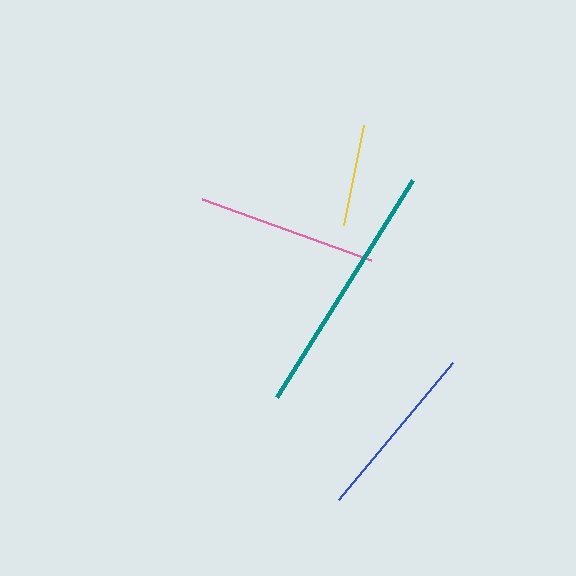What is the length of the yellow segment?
The yellow segment is approximately 102 pixels long.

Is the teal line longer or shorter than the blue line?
The teal line is longer than the blue line.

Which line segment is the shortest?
The yellow line is the shortest at approximately 102 pixels.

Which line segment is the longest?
The teal line is the longest at approximately 257 pixels.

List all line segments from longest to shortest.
From longest to shortest: teal, pink, blue, yellow.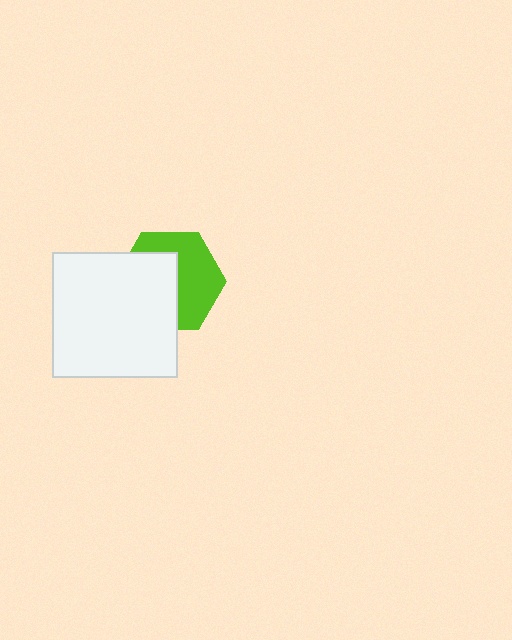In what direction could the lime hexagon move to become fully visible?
The lime hexagon could move toward the upper-right. That would shift it out from behind the white square entirely.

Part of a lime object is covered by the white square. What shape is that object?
It is a hexagon.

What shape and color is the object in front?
The object in front is a white square.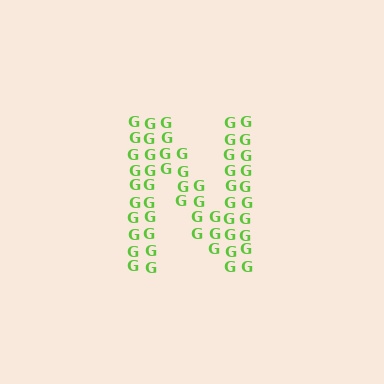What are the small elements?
The small elements are letter G's.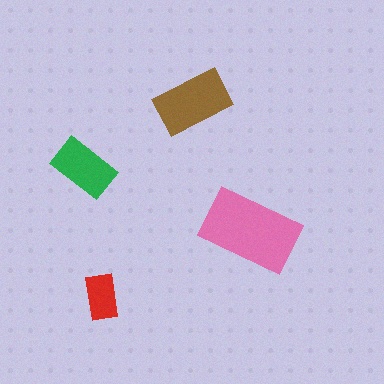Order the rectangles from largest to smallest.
the pink one, the brown one, the green one, the red one.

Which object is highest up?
The brown rectangle is topmost.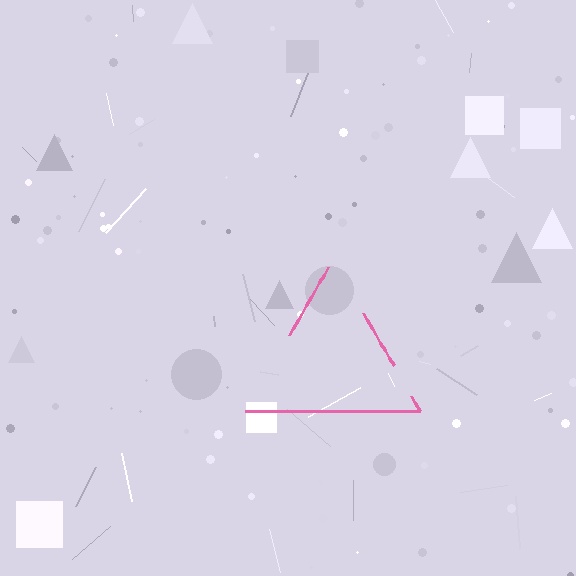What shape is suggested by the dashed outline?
The dashed outline suggests a triangle.